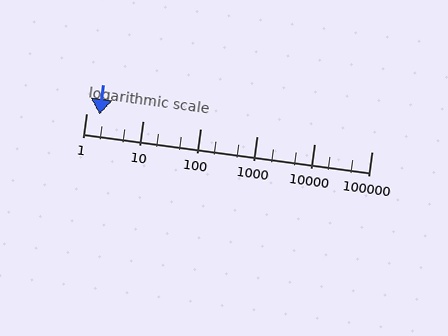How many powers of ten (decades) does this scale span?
The scale spans 5 decades, from 1 to 100000.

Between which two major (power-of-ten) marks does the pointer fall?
The pointer is between 1 and 10.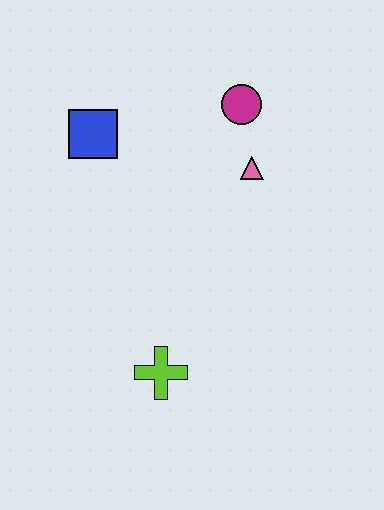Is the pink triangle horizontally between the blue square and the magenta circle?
No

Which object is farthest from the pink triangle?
The lime cross is farthest from the pink triangle.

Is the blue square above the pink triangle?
Yes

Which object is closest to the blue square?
The magenta circle is closest to the blue square.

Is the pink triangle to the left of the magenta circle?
No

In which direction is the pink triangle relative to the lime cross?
The pink triangle is above the lime cross.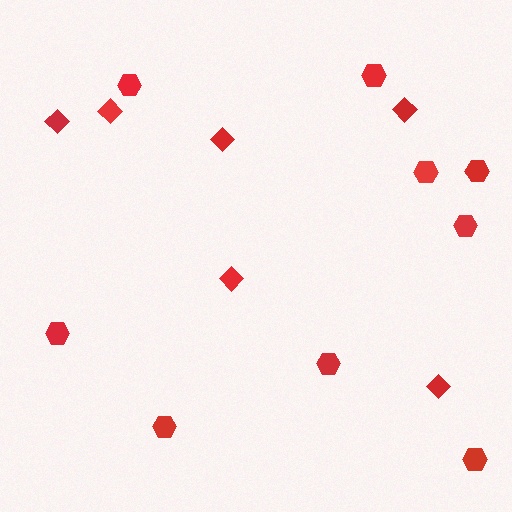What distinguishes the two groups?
There are 2 groups: one group of hexagons (9) and one group of diamonds (6).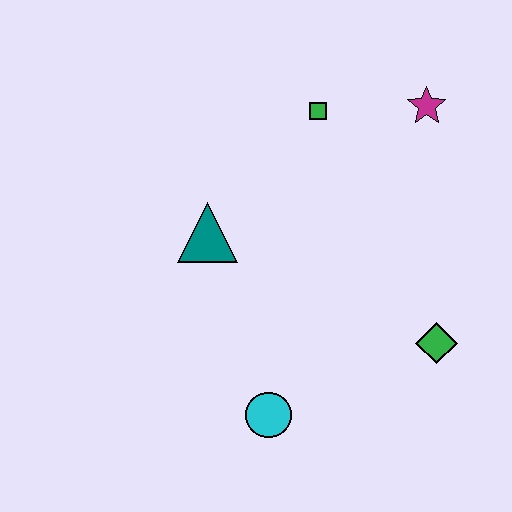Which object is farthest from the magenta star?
The cyan circle is farthest from the magenta star.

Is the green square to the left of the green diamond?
Yes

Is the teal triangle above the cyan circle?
Yes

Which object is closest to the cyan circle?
The green diamond is closest to the cyan circle.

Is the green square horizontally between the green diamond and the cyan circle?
Yes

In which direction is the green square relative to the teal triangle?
The green square is above the teal triangle.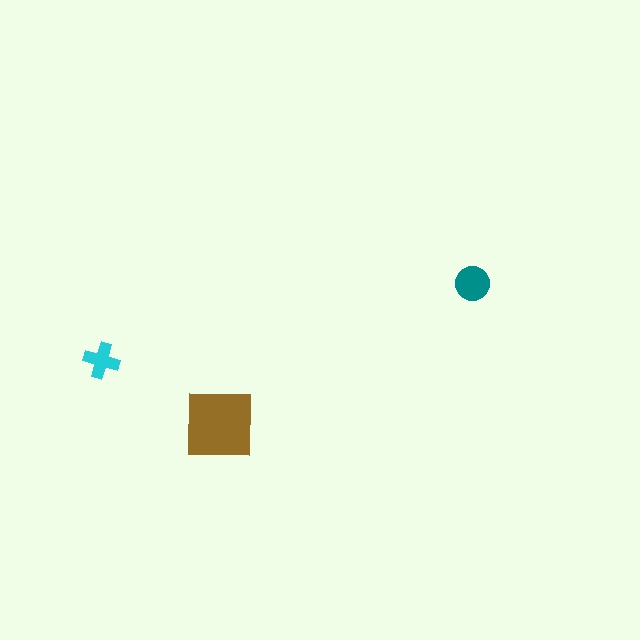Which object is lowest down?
The brown square is bottommost.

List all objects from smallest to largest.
The cyan cross, the teal circle, the brown square.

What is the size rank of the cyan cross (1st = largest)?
3rd.